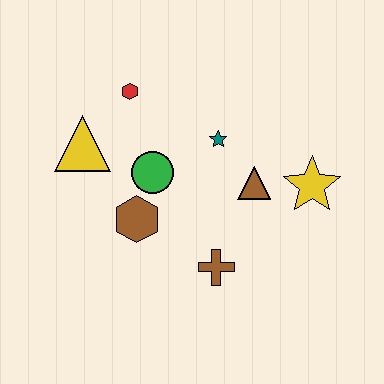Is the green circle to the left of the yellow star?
Yes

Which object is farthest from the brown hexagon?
The yellow star is farthest from the brown hexagon.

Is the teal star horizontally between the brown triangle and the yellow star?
No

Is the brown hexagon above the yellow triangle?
No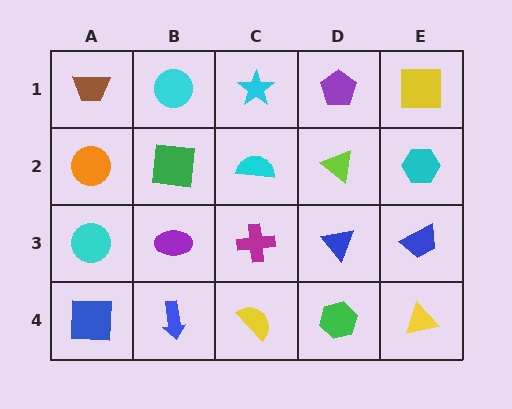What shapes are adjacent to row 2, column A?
A brown trapezoid (row 1, column A), a cyan circle (row 3, column A), a green square (row 2, column B).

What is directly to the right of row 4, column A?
A blue arrow.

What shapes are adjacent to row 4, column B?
A purple ellipse (row 3, column B), a blue square (row 4, column A), a yellow semicircle (row 4, column C).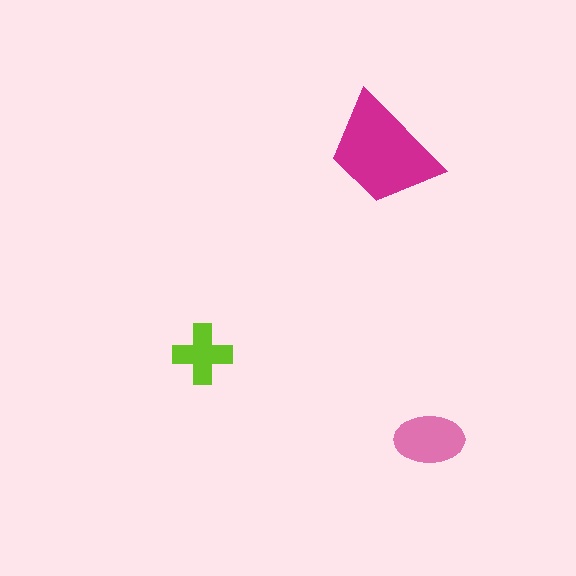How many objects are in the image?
There are 3 objects in the image.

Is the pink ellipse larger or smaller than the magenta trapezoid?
Smaller.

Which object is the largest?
The magenta trapezoid.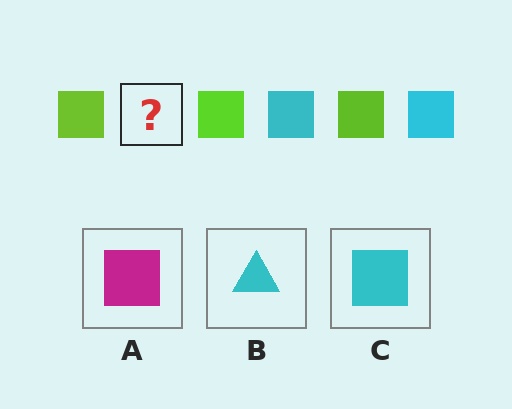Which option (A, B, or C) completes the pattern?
C.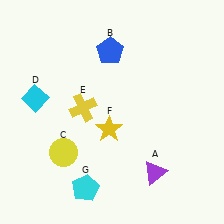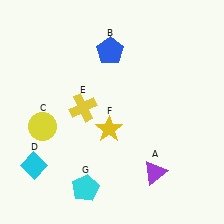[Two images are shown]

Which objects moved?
The objects that moved are: the yellow circle (C), the cyan diamond (D).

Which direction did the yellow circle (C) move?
The yellow circle (C) moved up.